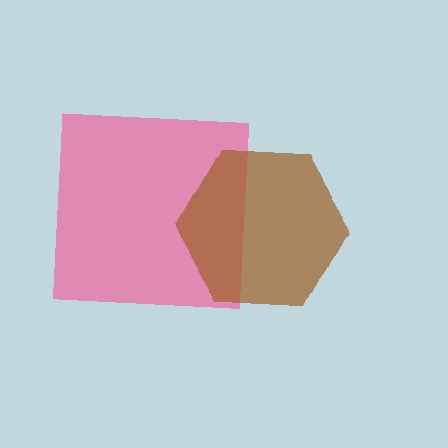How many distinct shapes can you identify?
There are 2 distinct shapes: a pink square, a brown hexagon.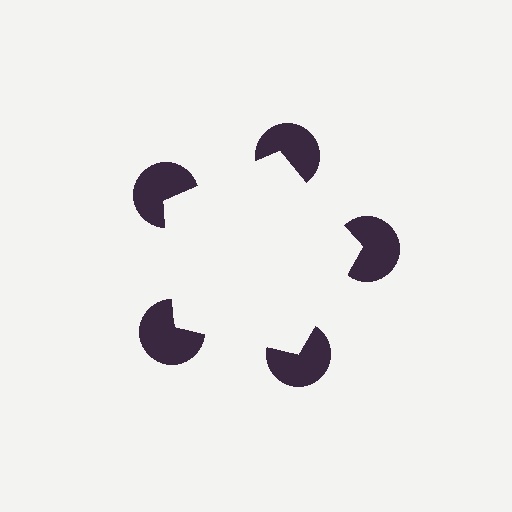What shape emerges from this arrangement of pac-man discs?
An illusory pentagon — its edges are inferred from the aligned wedge cuts in the pac-man discs, not physically drawn.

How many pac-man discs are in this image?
There are 5 — one at each vertex of the illusory pentagon.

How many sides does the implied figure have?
5 sides.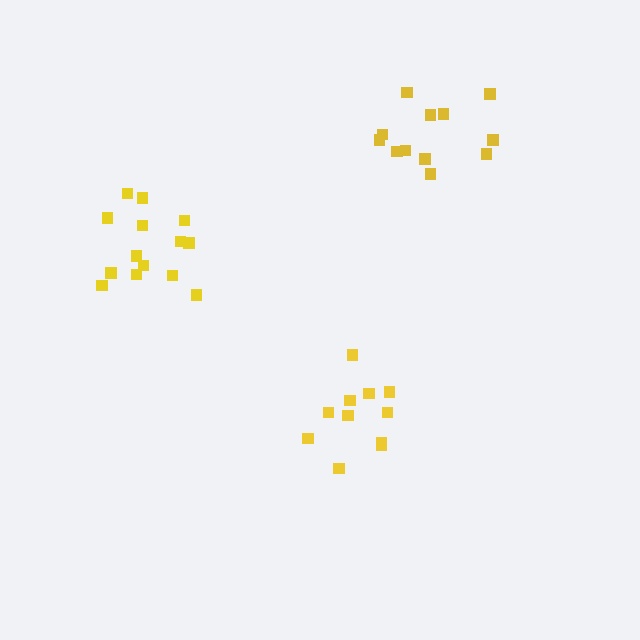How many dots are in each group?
Group 1: 11 dots, Group 2: 12 dots, Group 3: 14 dots (37 total).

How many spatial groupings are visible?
There are 3 spatial groupings.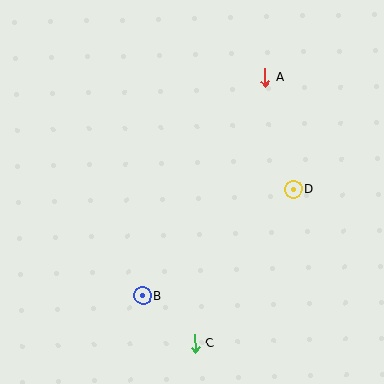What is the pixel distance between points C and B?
The distance between C and B is 71 pixels.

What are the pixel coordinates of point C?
Point C is at (195, 343).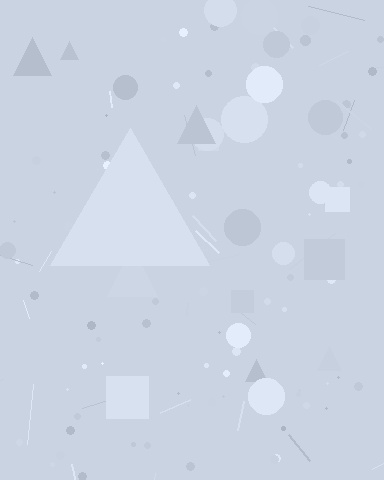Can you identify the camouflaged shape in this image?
The camouflaged shape is a triangle.